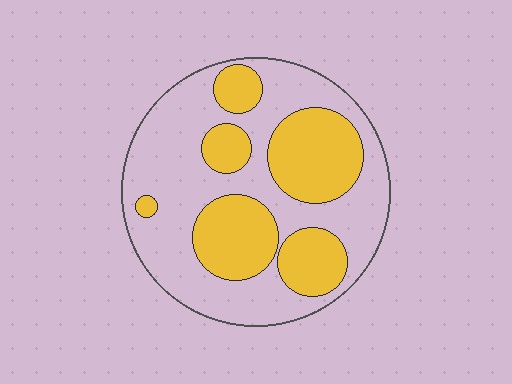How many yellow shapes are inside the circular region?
6.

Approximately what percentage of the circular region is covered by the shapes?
Approximately 40%.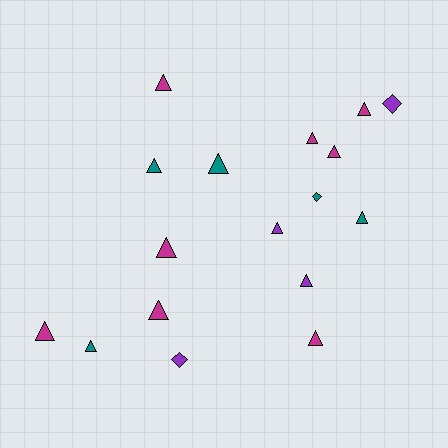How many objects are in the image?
There are 17 objects.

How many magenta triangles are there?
There are 8 magenta triangles.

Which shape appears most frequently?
Triangle, with 14 objects.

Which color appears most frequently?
Magenta, with 8 objects.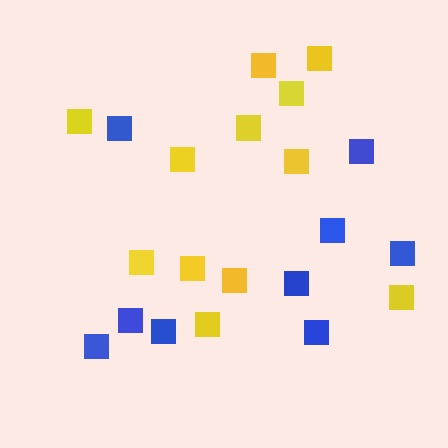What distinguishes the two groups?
There are 2 groups: one group of blue squares (9) and one group of yellow squares (12).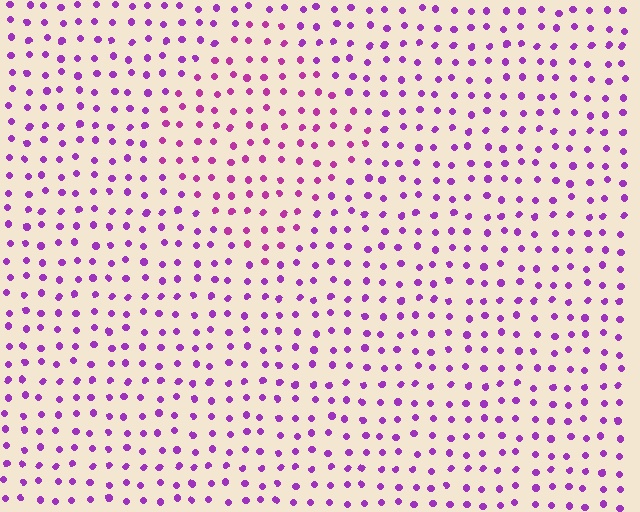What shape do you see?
I see a diamond.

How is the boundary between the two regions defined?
The boundary is defined purely by a slight shift in hue (about 24 degrees). Spacing, size, and orientation are identical on both sides.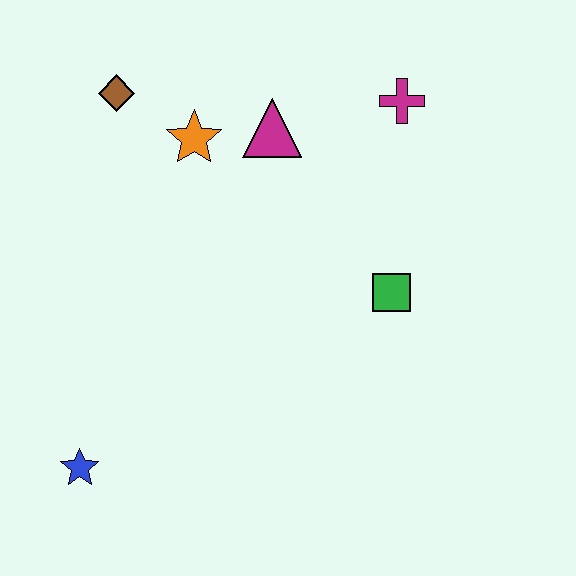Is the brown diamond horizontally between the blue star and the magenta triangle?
Yes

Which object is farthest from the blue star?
The magenta cross is farthest from the blue star.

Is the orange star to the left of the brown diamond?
No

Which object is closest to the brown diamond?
The orange star is closest to the brown diamond.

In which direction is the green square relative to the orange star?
The green square is to the right of the orange star.